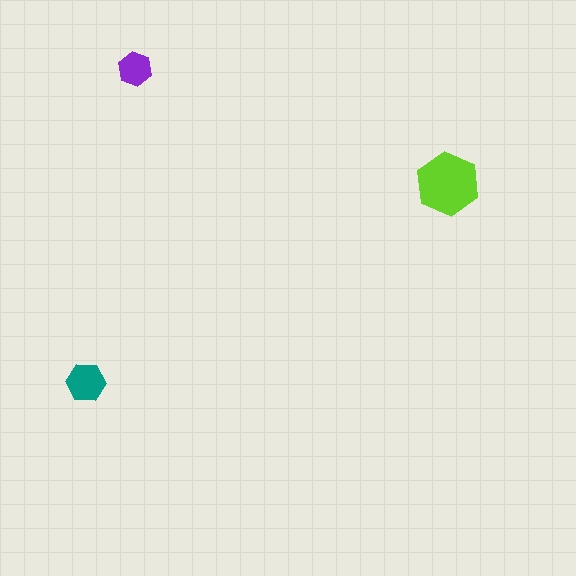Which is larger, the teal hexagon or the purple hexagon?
The teal one.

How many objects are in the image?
There are 3 objects in the image.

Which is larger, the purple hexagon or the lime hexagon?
The lime one.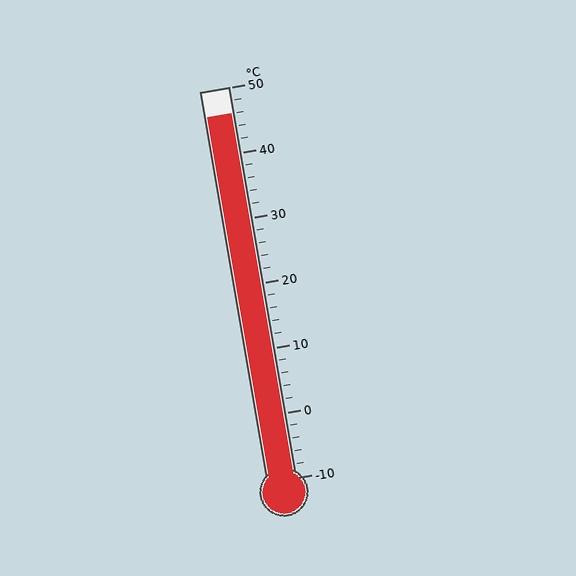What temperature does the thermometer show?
The thermometer shows approximately 46°C.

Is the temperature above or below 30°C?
The temperature is above 30°C.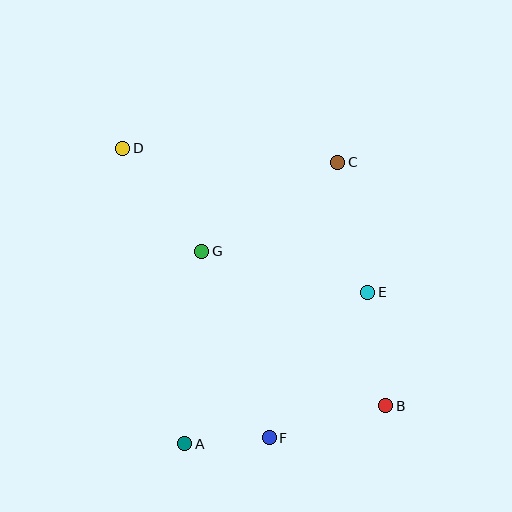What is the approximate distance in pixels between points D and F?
The distance between D and F is approximately 324 pixels.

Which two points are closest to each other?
Points A and F are closest to each other.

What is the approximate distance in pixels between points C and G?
The distance between C and G is approximately 162 pixels.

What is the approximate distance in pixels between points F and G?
The distance between F and G is approximately 198 pixels.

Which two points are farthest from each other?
Points B and D are farthest from each other.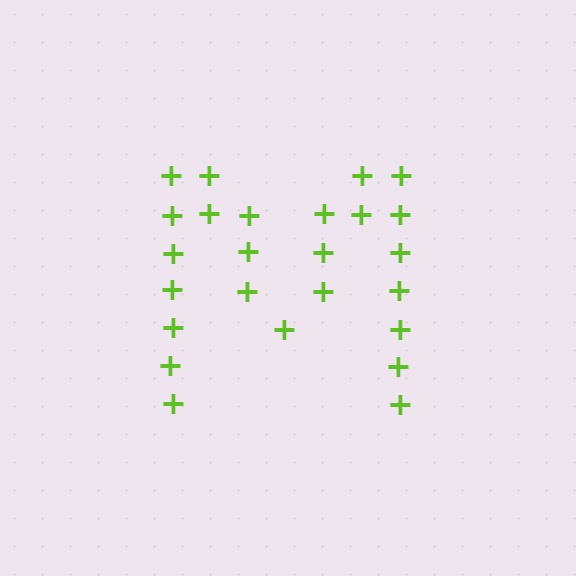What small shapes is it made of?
It is made of small plus signs.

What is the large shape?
The large shape is the letter M.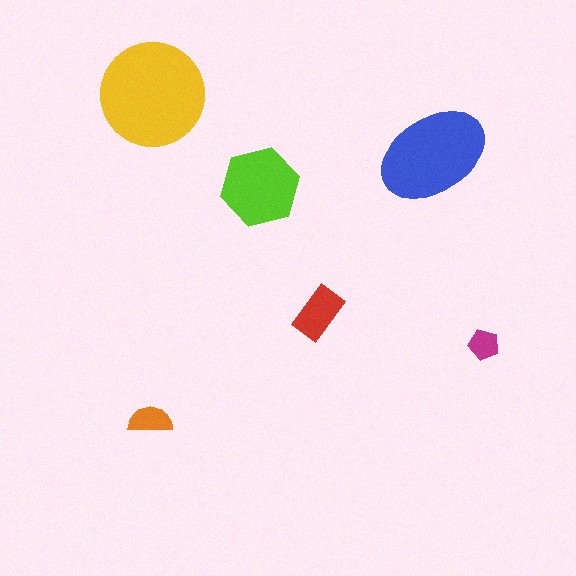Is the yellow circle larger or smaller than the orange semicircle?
Larger.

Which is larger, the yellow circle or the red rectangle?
The yellow circle.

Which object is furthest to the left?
The orange semicircle is leftmost.